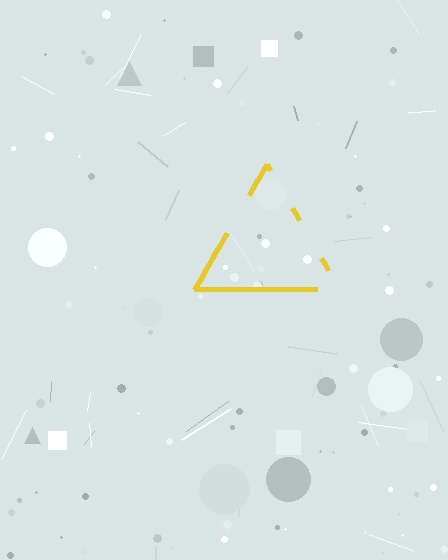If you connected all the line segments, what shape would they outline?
They would outline a triangle.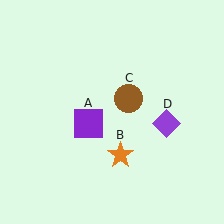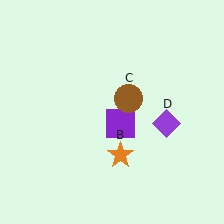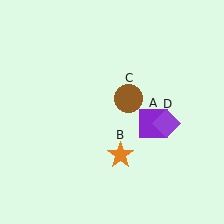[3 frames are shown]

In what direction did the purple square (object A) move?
The purple square (object A) moved right.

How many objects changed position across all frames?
1 object changed position: purple square (object A).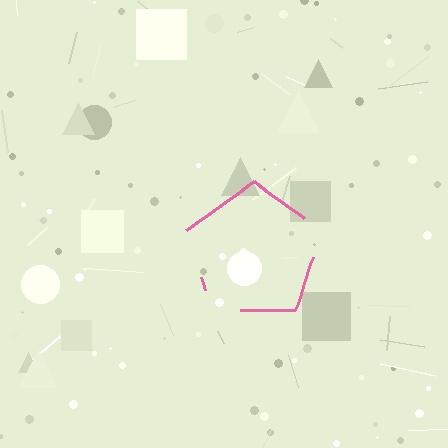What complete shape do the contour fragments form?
The contour fragments form a pentagon.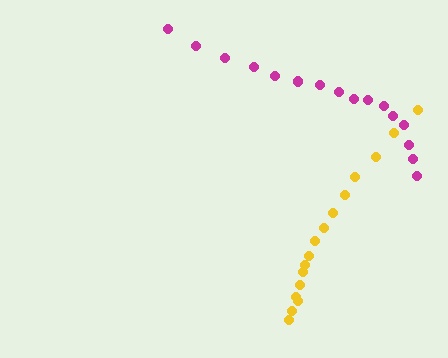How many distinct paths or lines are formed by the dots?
There are 2 distinct paths.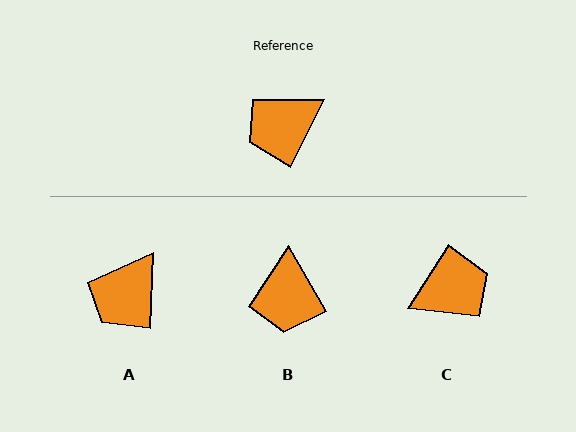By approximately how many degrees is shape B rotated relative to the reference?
Approximately 57 degrees counter-clockwise.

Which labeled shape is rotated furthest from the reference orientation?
C, about 173 degrees away.